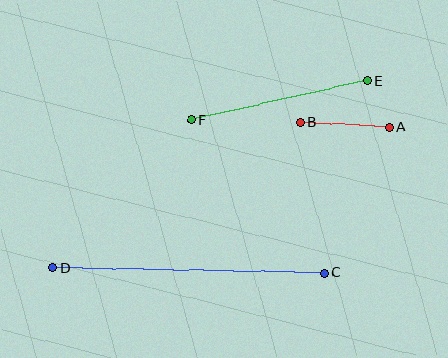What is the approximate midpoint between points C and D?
The midpoint is at approximately (189, 270) pixels.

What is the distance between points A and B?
The distance is approximately 89 pixels.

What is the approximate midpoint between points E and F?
The midpoint is at approximately (279, 100) pixels.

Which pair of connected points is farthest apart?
Points C and D are farthest apart.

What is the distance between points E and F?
The distance is approximately 180 pixels.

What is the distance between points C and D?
The distance is approximately 271 pixels.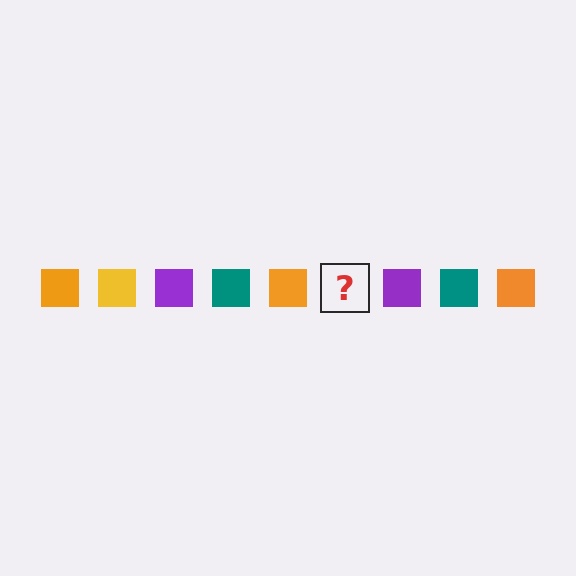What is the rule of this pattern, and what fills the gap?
The rule is that the pattern cycles through orange, yellow, purple, teal squares. The gap should be filled with a yellow square.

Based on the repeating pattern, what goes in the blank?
The blank should be a yellow square.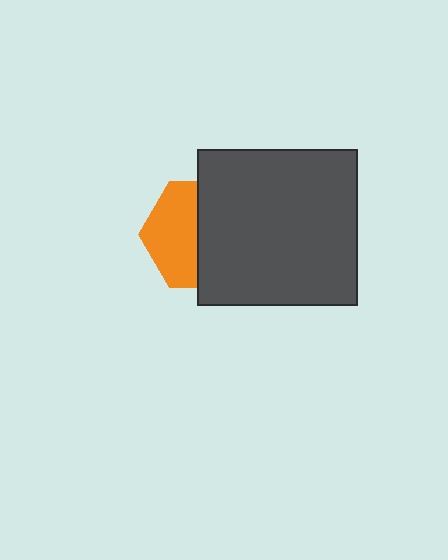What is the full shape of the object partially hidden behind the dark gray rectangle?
The partially hidden object is an orange hexagon.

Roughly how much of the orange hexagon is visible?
About half of it is visible (roughly 47%).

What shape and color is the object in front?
The object in front is a dark gray rectangle.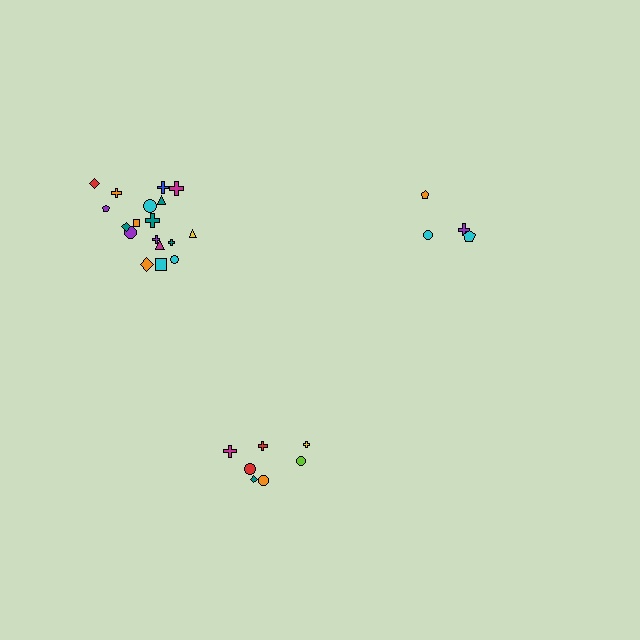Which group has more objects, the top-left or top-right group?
The top-left group.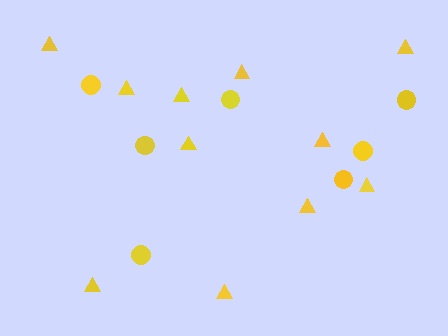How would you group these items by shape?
There are 2 groups: one group of triangles (11) and one group of circles (7).